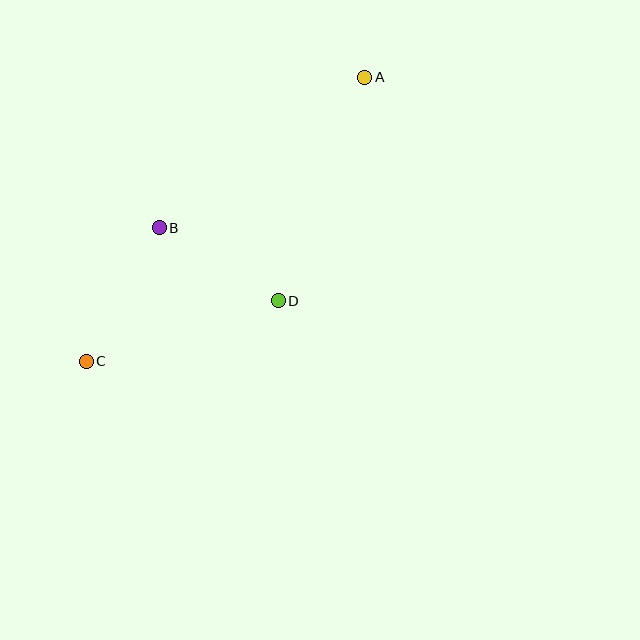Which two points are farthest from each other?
Points A and C are farthest from each other.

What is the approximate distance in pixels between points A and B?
The distance between A and B is approximately 255 pixels.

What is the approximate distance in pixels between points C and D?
The distance between C and D is approximately 201 pixels.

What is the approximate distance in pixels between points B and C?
The distance between B and C is approximately 152 pixels.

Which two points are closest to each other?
Points B and D are closest to each other.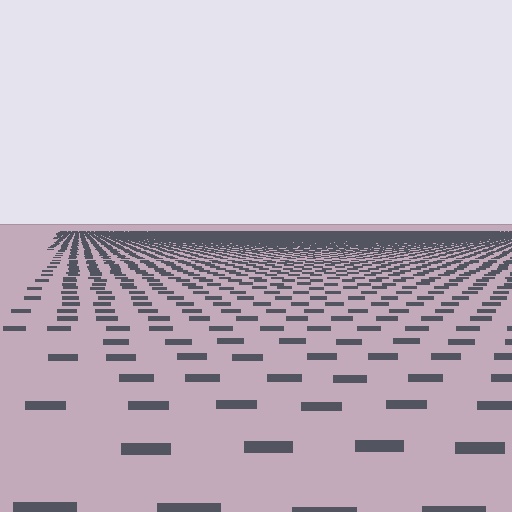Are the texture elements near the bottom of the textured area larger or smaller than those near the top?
Larger. Near the bottom, elements are closer to the viewer and appear at a bigger on-screen size.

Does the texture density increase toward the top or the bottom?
Density increases toward the top.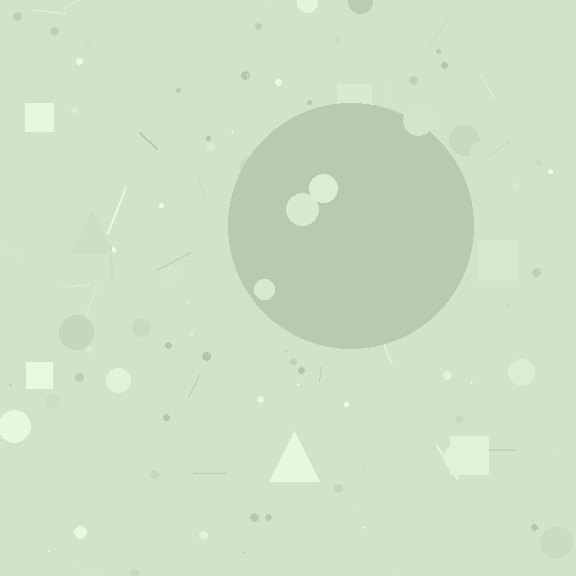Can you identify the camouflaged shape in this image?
The camouflaged shape is a circle.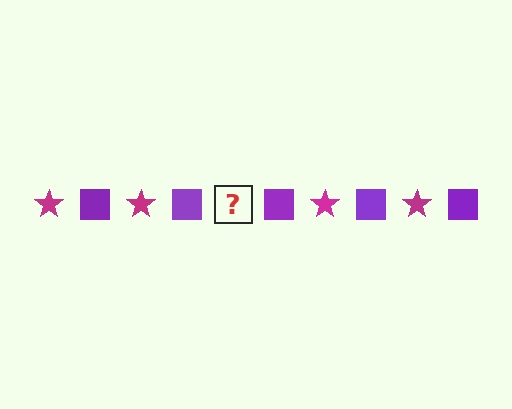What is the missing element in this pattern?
The missing element is a magenta star.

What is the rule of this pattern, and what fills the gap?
The rule is that the pattern alternates between magenta star and purple square. The gap should be filled with a magenta star.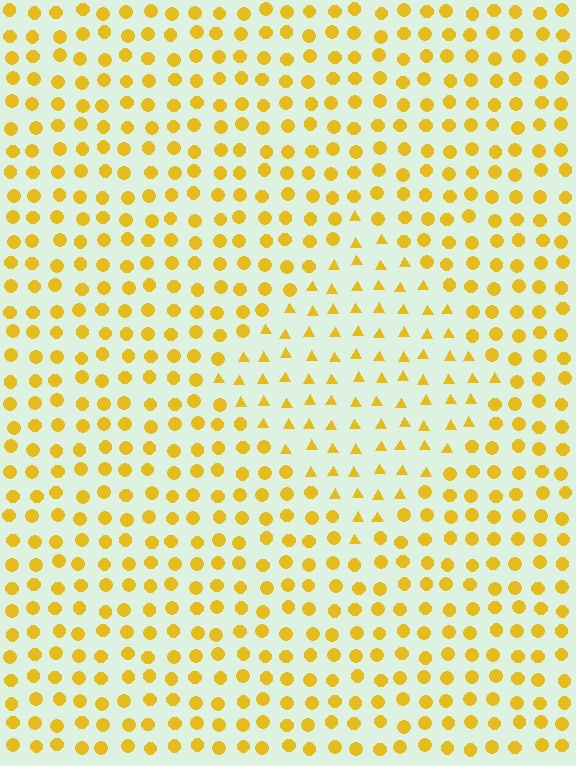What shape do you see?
I see a diamond.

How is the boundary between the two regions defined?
The boundary is defined by a change in element shape: triangles inside vs. circles outside. All elements share the same color and spacing.